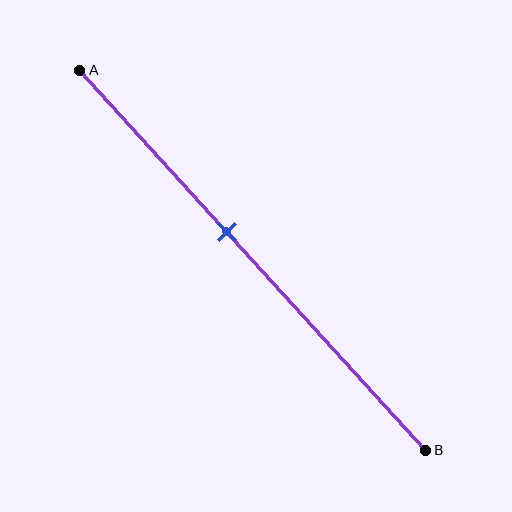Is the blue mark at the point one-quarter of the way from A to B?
No, the mark is at about 45% from A, not at the 25% one-quarter point.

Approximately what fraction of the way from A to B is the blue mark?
The blue mark is approximately 45% of the way from A to B.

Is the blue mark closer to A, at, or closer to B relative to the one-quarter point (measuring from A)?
The blue mark is closer to point B than the one-quarter point of segment AB.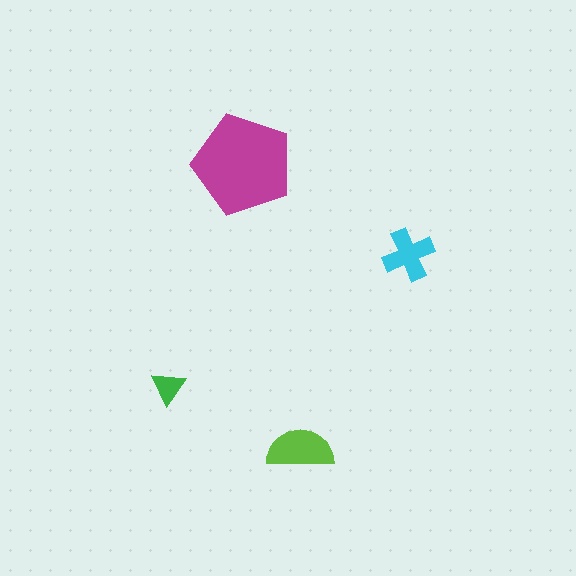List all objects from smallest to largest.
The green triangle, the cyan cross, the lime semicircle, the magenta pentagon.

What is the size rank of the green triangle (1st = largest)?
4th.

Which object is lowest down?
The lime semicircle is bottommost.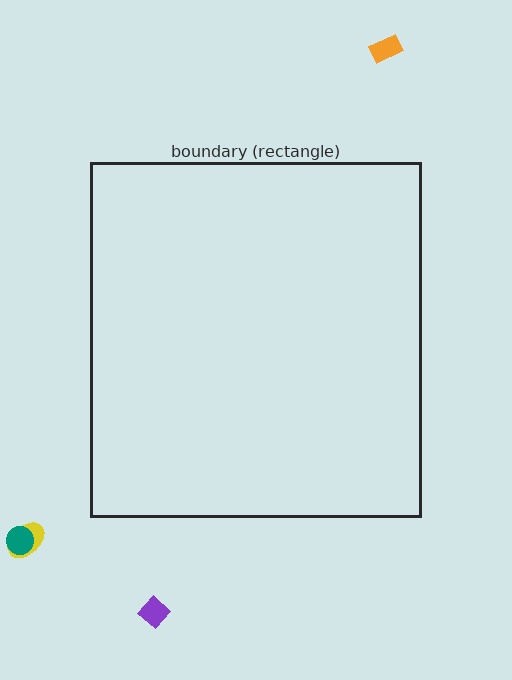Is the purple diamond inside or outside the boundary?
Outside.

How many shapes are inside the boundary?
0 inside, 4 outside.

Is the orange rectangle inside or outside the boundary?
Outside.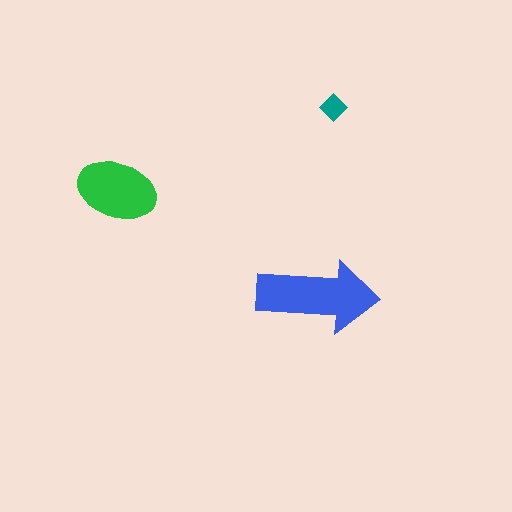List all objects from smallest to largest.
The teal diamond, the green ellipse, the blue arrow.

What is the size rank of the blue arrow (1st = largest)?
1st.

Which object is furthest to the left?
The green ellipse is leftmost.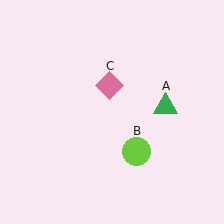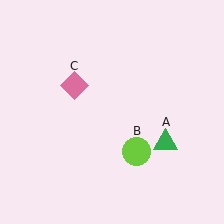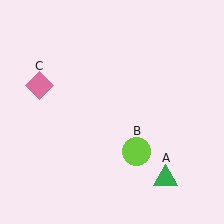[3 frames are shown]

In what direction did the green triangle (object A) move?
The green triangle (object A) moved down.